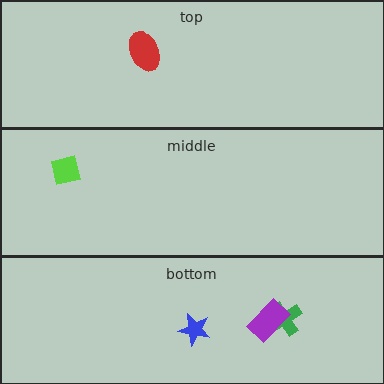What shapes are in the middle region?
The lime square.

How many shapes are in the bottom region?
3.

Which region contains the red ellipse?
The top region.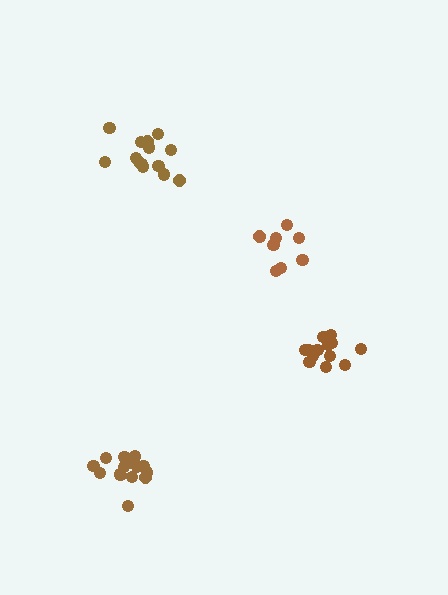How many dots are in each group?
Group 1: 14 dots, Group 2: 13 dots, Group 3: 15 dots, Group 4: 9 dots (51 total).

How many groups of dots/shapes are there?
There are 4 groups.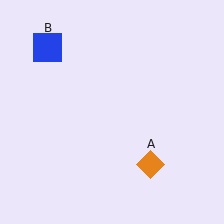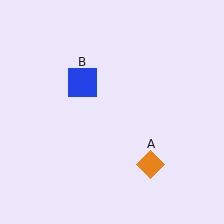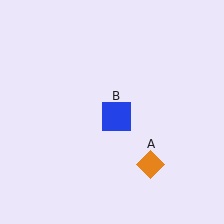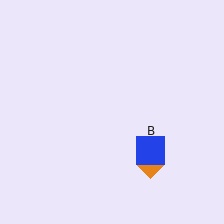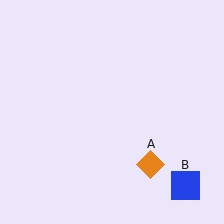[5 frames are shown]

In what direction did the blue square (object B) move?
The blue square (object B) moved down and to the right.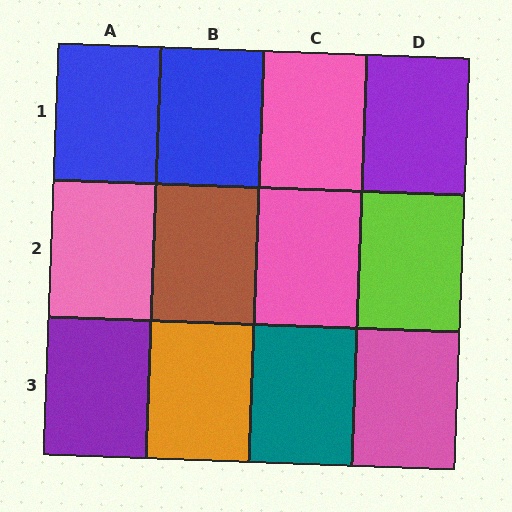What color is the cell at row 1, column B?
Blue.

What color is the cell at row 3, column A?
Purple.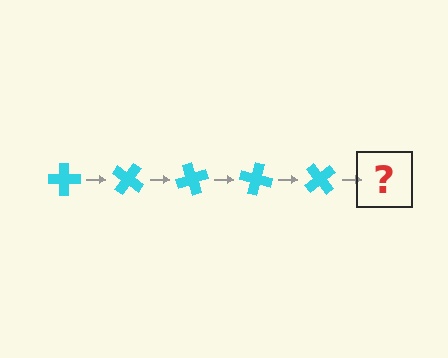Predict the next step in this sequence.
The next step is a cyan cross rotated 175 degrees.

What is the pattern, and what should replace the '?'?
The pattern is that the cross rotates 35 degrees each step. The '?' should be a cyan cross rotated 175 degrees.